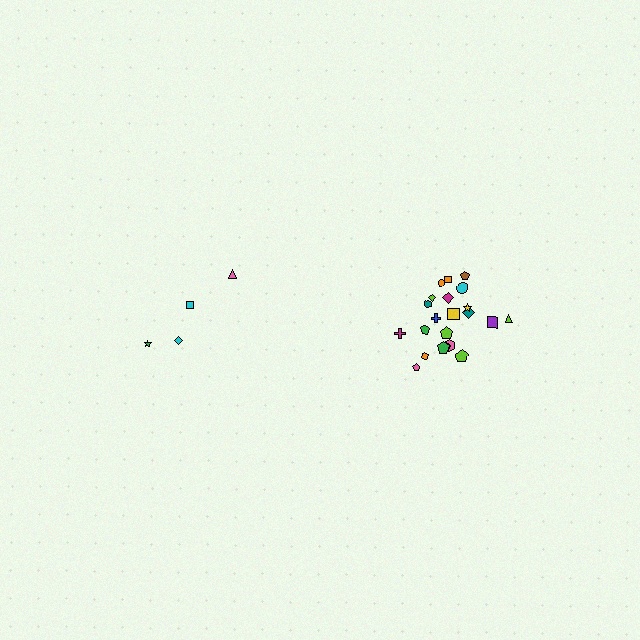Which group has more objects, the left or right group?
The right group.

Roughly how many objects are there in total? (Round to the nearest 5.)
Roughly 25 objects in total.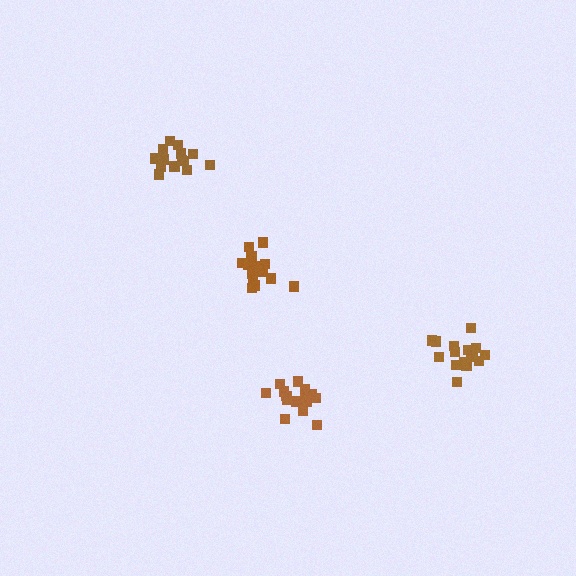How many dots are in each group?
Group 1: 15 dots, Group 2: 16 dots, Group 3: 16 dots, Group 4: 17 dots (64 total).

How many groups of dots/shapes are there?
There are 4 groups.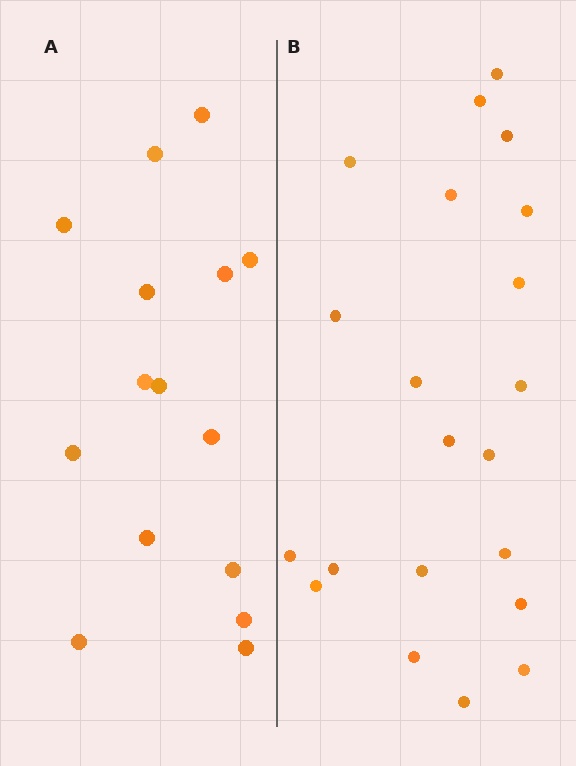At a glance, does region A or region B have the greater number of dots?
Region B (the right region) has more dots.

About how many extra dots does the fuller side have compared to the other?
Region B has about 6 more dots than region A.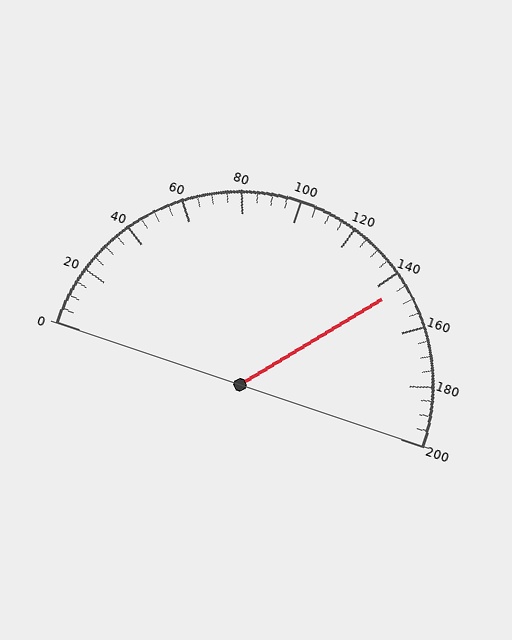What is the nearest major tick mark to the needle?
The nearest major tick mark is 140.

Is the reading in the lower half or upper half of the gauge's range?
The reading is in the upper half of the range (0 to 200).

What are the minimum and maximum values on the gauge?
The gauge ranges from 0 to 200.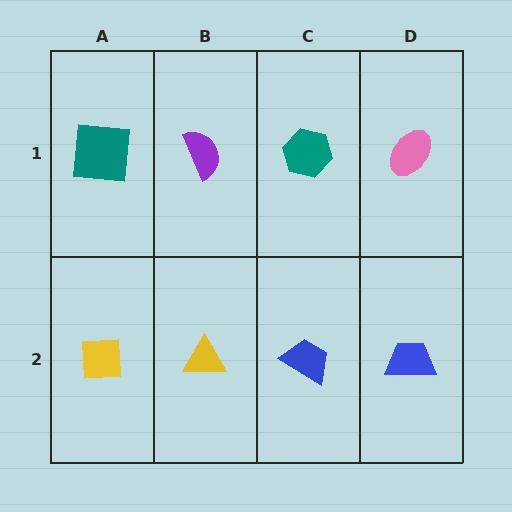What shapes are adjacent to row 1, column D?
A blue trapezoid (row 2, column D), a teal hexagon (row 1, column C).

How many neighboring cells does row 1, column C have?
3.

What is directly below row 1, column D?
A blue trapezoid.